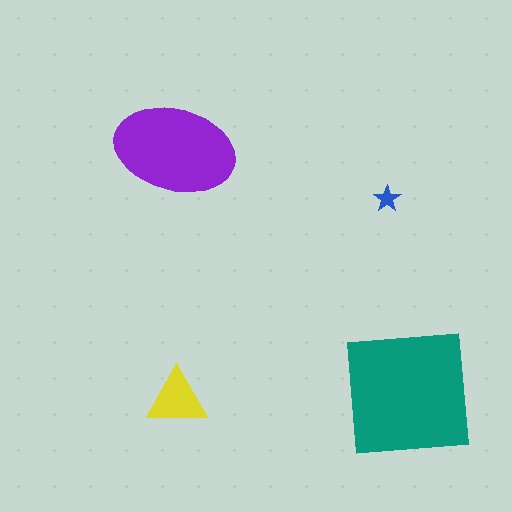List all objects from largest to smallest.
The teal square, the purple ellipse, the yellow triangle, the blue star.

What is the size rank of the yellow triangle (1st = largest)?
3rd.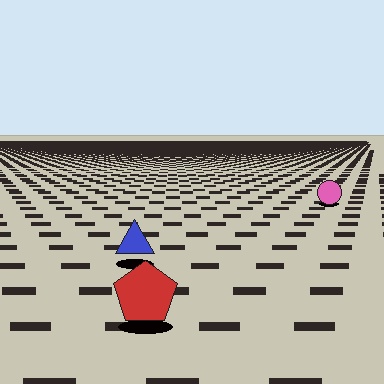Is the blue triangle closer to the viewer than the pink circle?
Yes. The blue triangle is closer — you can tell from the texture gradient: the ground texture is coarser near it.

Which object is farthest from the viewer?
The pink circle is farthest from the viewer. It appears smaller and the ground texture around it is denser.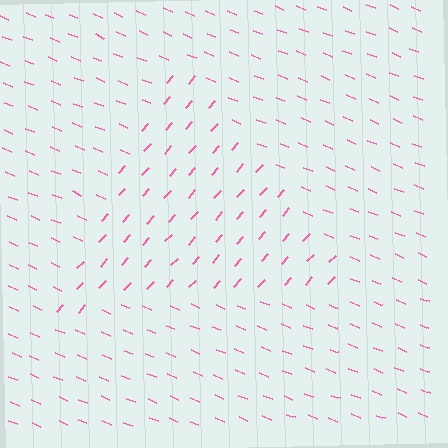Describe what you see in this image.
The image is filled with small pink line segments. A triangle region in the image has lines oriented differently from the surrounding lines, creating a visible texture boundary.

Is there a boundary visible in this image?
Yes, there is a texture boundary formed by a change in line orientation.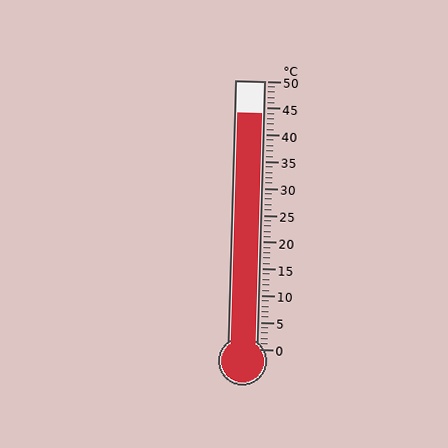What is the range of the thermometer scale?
The thermometer scale ranges from 0°C to 50°C.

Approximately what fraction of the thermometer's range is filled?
The thermometer is filled to approximately 90% of its range.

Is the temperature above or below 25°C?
The temperature is above 25°C.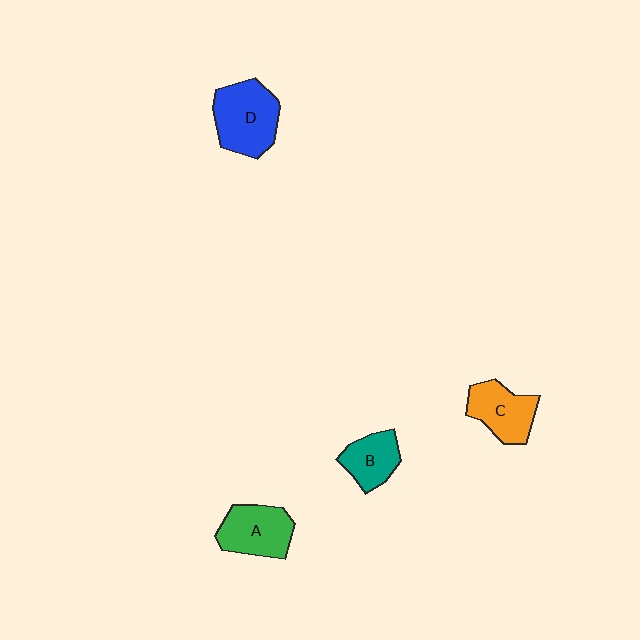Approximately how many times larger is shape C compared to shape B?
Approximately 1.2 times.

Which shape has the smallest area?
Shape B (teal).